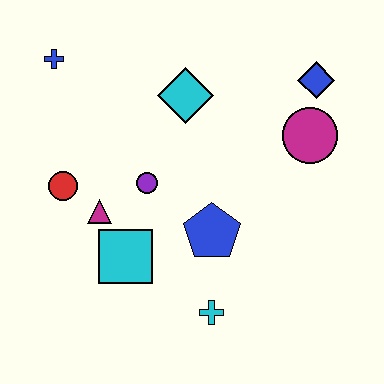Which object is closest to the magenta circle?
The blue diamond is closest to the magenta circle.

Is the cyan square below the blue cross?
Yes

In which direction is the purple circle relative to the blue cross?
The purple circle is below the blue cross.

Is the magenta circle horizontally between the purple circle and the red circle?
No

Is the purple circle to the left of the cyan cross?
Yes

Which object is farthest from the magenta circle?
The blue cross is farthest from the magenta circle.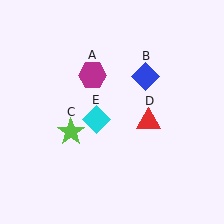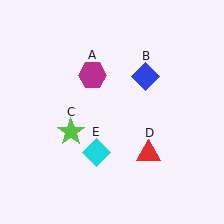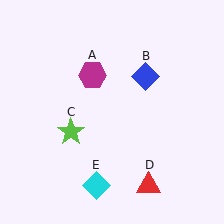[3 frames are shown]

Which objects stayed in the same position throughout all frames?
Magenta hexagon (object A) and blue diamond (object B) and lime star (object C) remained stationary.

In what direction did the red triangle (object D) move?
The red triangle (object D) moved down.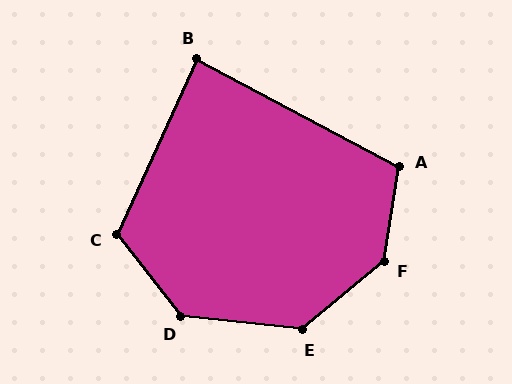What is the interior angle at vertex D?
Approximately 134 degrees (obtuse).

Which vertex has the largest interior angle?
F, at approximately 139 degrees.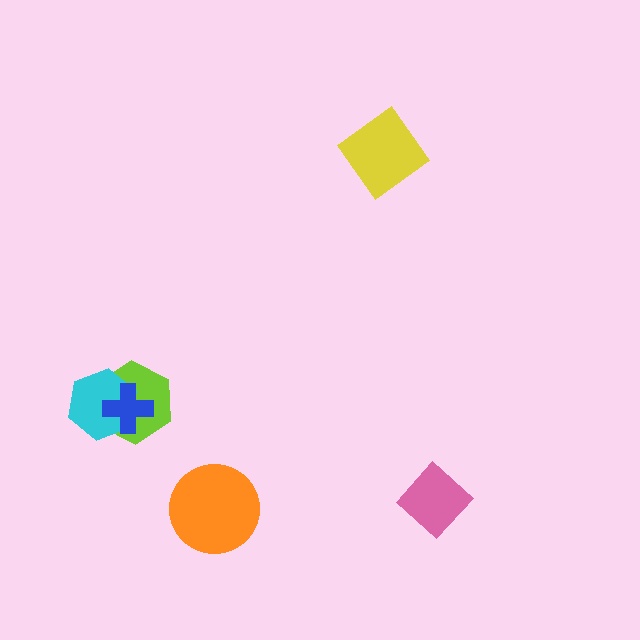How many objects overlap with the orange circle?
0 objects overlap with the orange circle.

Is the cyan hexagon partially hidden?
Yes, it is partially covered by another shape.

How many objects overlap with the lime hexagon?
2 objects overlap with the lime hexagon.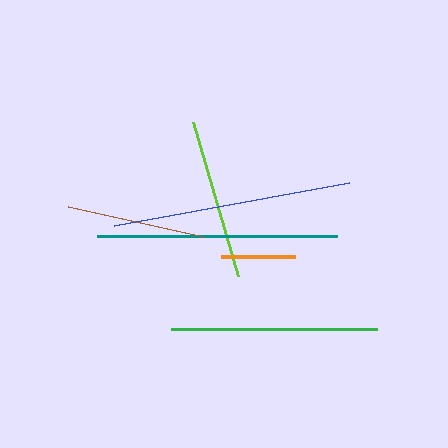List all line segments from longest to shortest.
From longest to shortest: teal, blue, green, lime, brown, orange.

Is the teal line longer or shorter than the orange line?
The teal line is longer than the orange line.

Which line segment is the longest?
The teal line is the longest at approximately 240 pixels.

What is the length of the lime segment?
The lime segment is approximately 161 pixels long.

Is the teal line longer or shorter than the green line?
The teal line is longer than the green line.